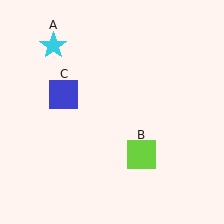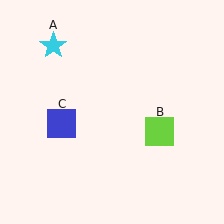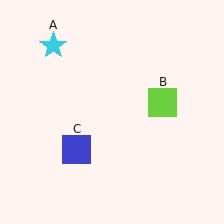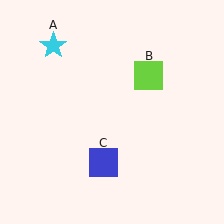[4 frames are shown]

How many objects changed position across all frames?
2 objects changed position: lime square (object B), blue square (object C).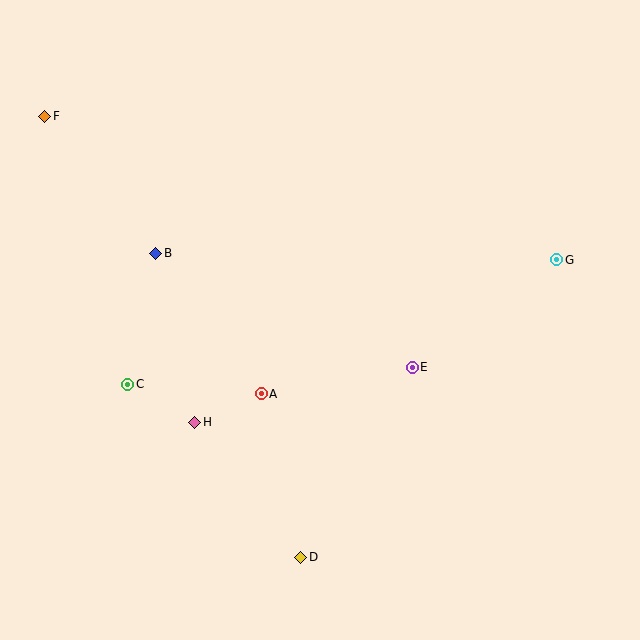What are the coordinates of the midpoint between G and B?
The midpoint between G and B is at (356, 256).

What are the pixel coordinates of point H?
Point H is at (195, 422).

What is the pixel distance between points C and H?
The distance between C and H is 77 pixels.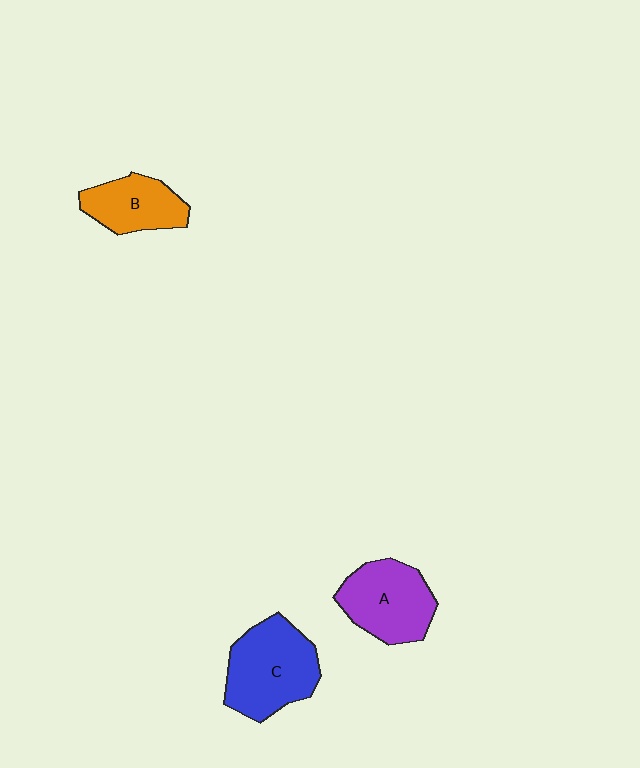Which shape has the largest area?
Shape C (blue).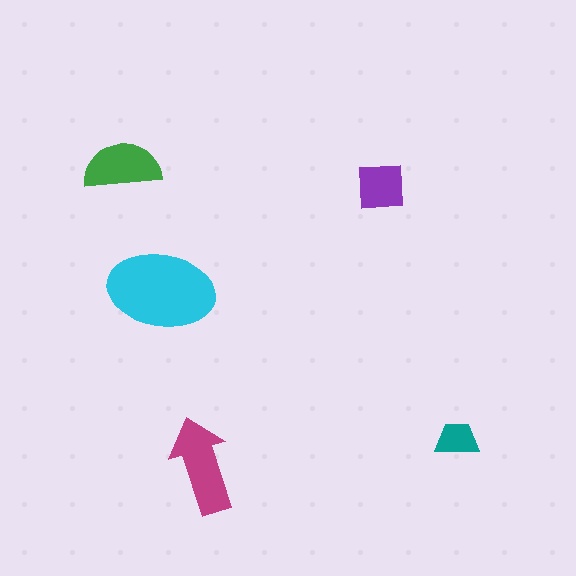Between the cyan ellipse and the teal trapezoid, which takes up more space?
The cyan ellipse.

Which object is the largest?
The cyan ellipse.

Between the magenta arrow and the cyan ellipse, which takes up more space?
The cyan ellipse.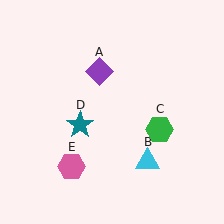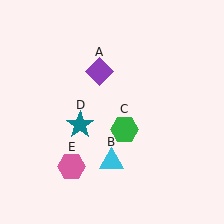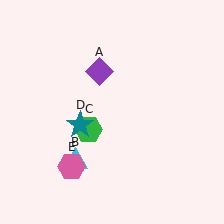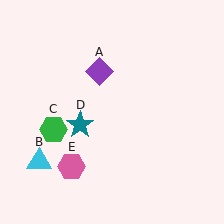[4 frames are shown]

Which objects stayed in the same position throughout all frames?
Purple diamond (object A) and teal star (object D) and pink hexagon (object E) remained stationary.